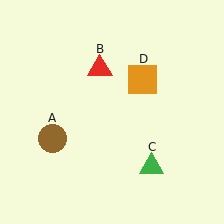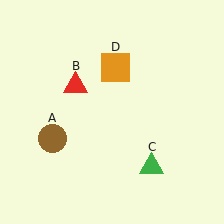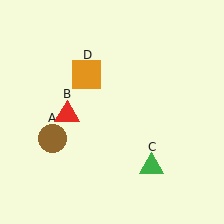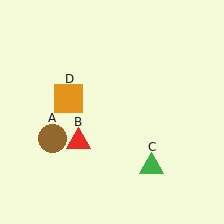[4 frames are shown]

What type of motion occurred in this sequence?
The red triangle (object B), orange square (object D) rotated counterclockwise around the center of the scene.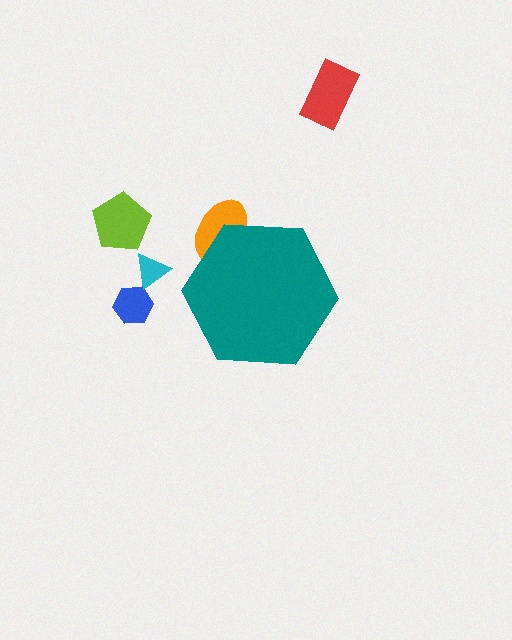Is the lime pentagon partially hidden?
No, the lime pentagon is fully visible.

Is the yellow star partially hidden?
Yes, the yellow star is partially hidden behind the teal hexagon.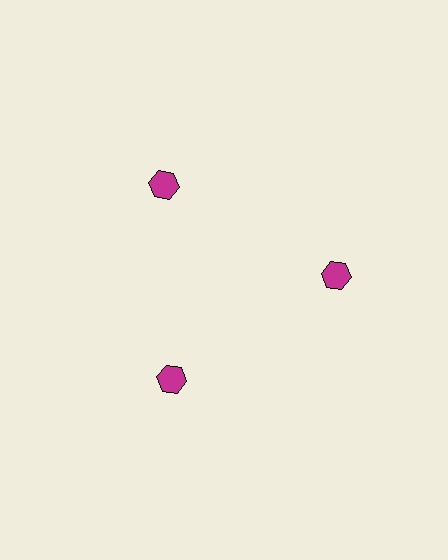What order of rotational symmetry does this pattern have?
This pattern has 3-fold rotational symmetry.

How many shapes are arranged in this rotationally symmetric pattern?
There are 3 shapes, arranged in 3 groups of 1.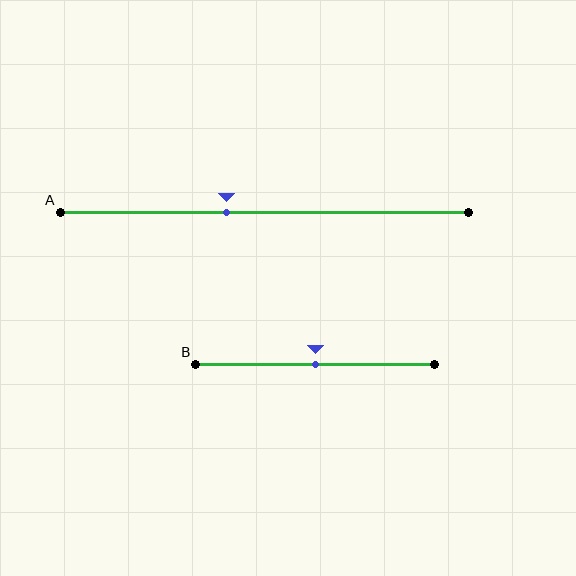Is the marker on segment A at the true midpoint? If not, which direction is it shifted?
No, the marker on segment A is shifted to the left by about 9% of the segment length.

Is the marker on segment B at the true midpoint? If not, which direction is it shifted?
Yes, the marker on segment B is at the true midpoint.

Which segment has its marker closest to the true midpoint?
Segment B has its marker closest to the true midpoint.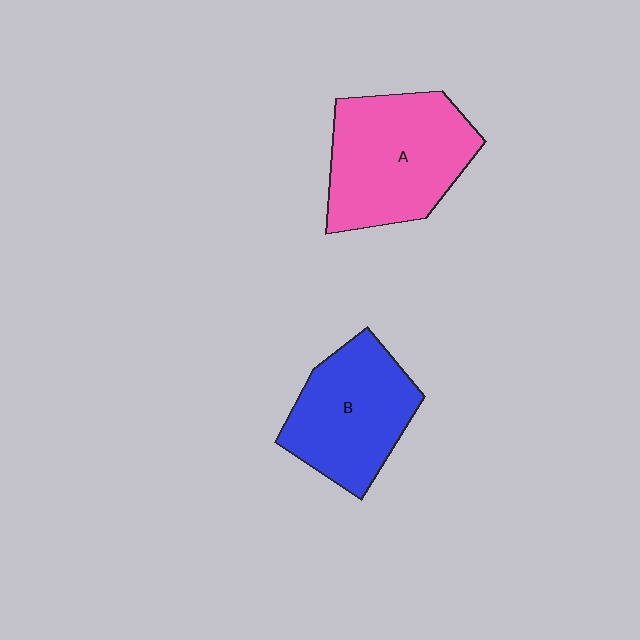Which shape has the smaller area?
Shape B (blue).